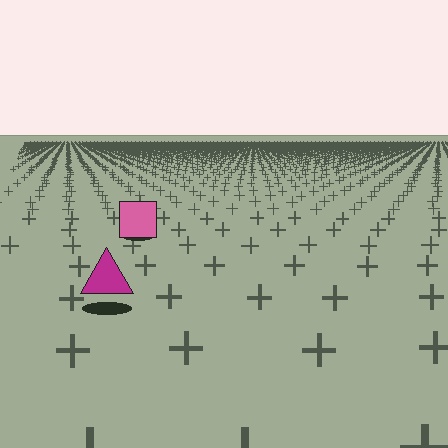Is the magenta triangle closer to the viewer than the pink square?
Yes. The magenta triangle is closer — you can tell from the texture gradient: the ground texture is coarser near it.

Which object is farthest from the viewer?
The pink square is farthest from the viewer. It appears smaller and the ground texture around it is denser.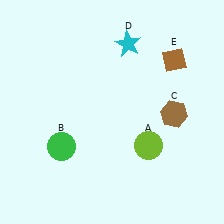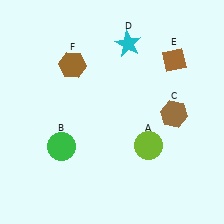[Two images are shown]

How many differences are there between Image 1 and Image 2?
There is 1 difference between the two images.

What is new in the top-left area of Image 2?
A brown hexagon (F) was added in the top-left area of Image 2.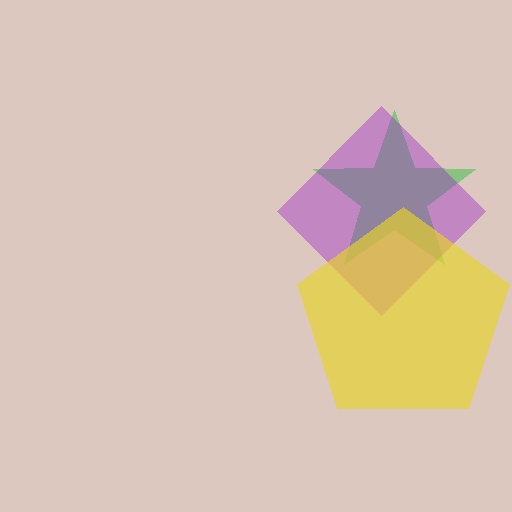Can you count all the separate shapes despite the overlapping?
Yes, there are 3 separate shapes.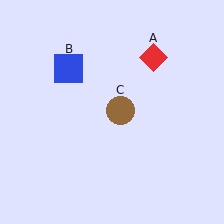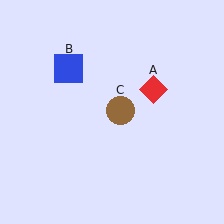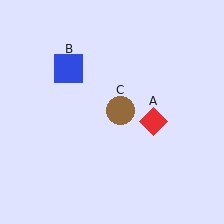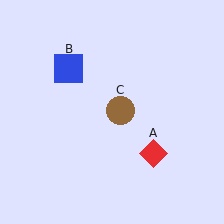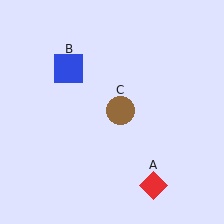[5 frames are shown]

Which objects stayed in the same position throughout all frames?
Blue square (object B) and brown circle (object C) remained stationary.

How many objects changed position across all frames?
1 object changed position: red diamond (object A).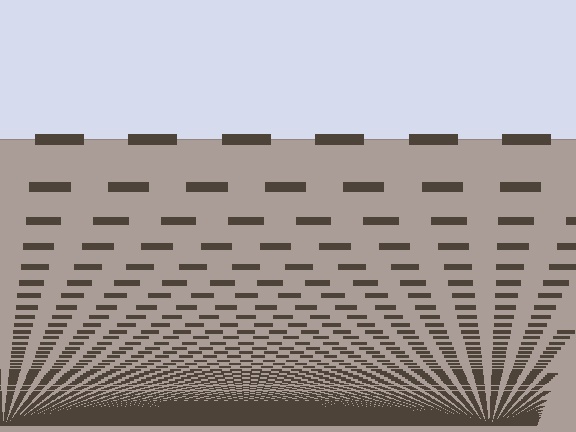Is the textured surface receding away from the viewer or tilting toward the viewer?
The surface appears to tilt toward the viewer. Texture elements get larger and sparser toward the top.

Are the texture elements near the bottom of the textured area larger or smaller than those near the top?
Smaller. The gradient is inverted — elements near the bottom are smaller and denser.